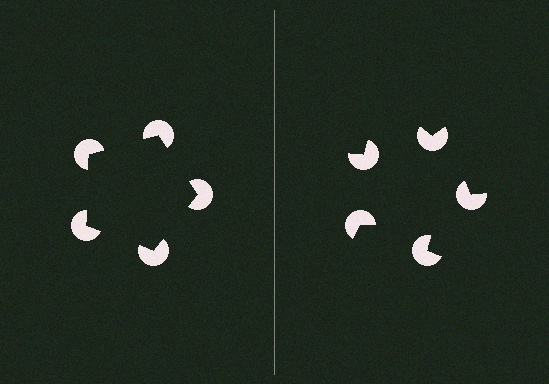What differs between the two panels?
The pac-man discs are positioned identically on both sides; only the wedge orientations differ. On the left they align to a pentagon; on the right they are misaligned.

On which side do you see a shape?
An illusory pentagon appears on the left side. On the right side the wedge cuts are rotated, so no coherent shape forms.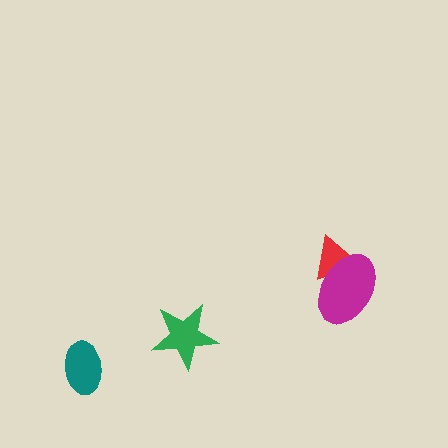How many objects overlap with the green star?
0 objects overlap with the green star.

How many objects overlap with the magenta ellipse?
1 object overlaps with the magenta ellipse.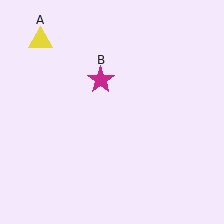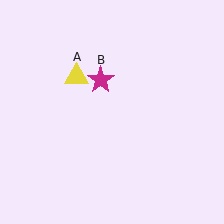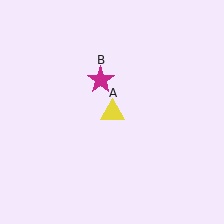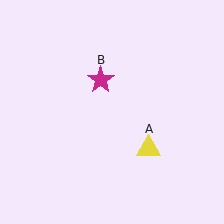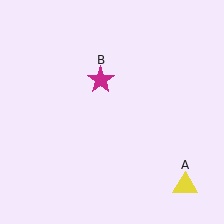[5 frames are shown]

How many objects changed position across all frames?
1 object changed position: yellow triangle (object A).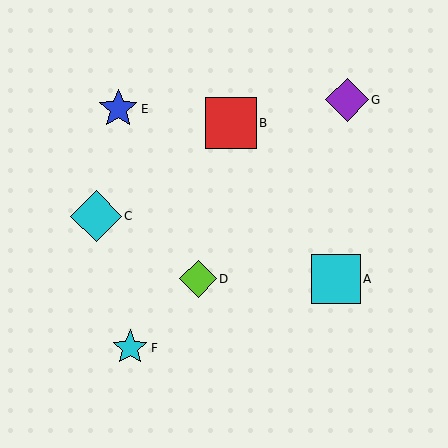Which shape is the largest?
The red square (labeled B) is the largest.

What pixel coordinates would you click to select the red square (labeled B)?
Click at (231, 123) to select the red square B.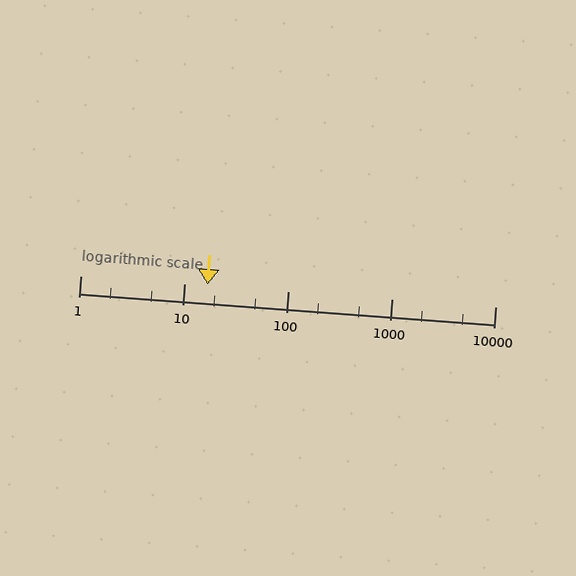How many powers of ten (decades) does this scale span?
The scale spans 4 decades, from 1 to 10000.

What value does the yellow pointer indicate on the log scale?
The pointer indicates approximately 17.